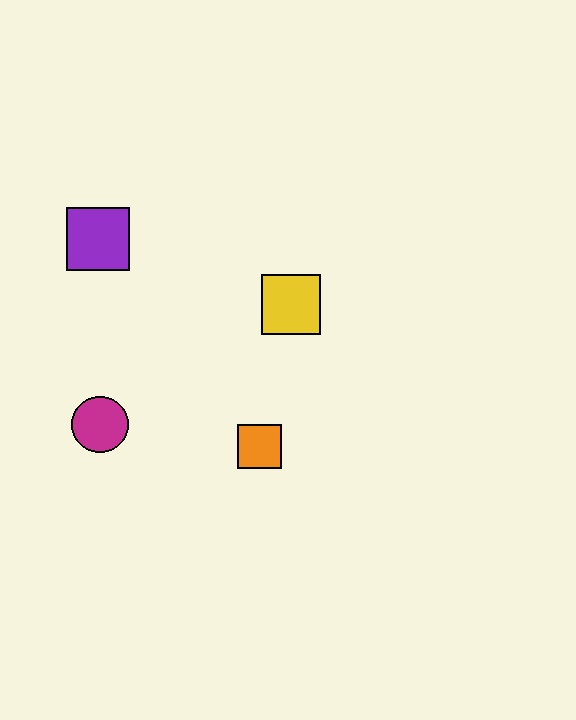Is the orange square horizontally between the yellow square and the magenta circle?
Yes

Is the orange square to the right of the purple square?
Yes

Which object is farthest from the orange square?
The purple square is farthest from the orange square.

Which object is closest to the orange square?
The yellow square is closest to the orange square.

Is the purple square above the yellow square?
Yes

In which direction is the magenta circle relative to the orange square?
The magenta circle is to the left of the orange square.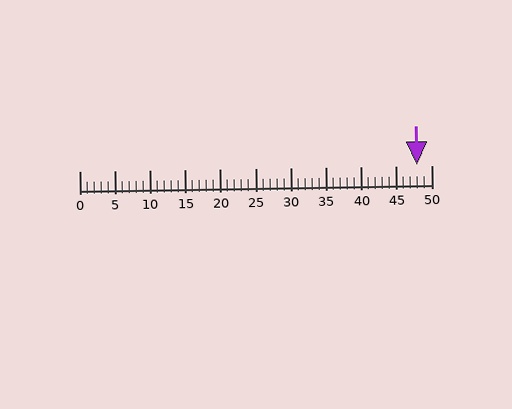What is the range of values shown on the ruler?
The ruler shows values from 0 to 50.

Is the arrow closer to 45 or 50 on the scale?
The arrow is closer to 50.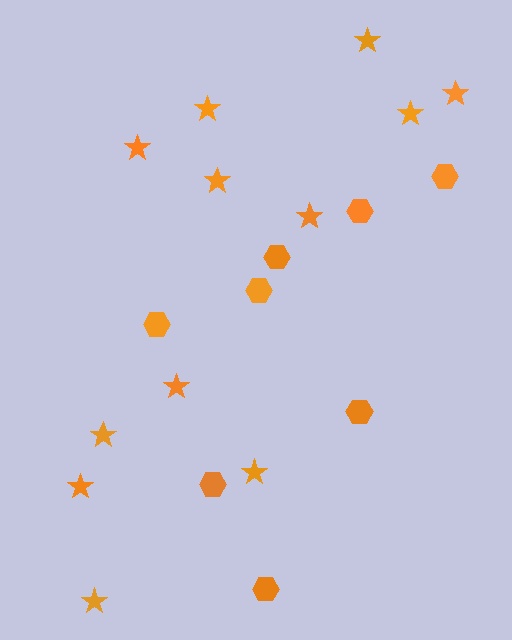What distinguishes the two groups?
There are 2 groups: one group of stars (12) and one group of hexagons (8).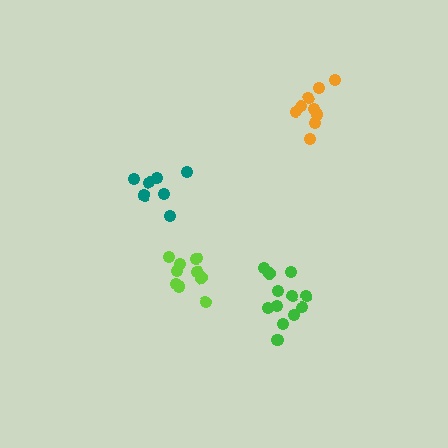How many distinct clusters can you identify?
There are 4 distinct clusters.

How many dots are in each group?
Group 1: 9 dots, Group 2: 7 dots, Group 3: 9 dots, Group 4: 12 dots (37 total).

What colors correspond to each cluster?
The clusters are colored: orange, teal, lime, green.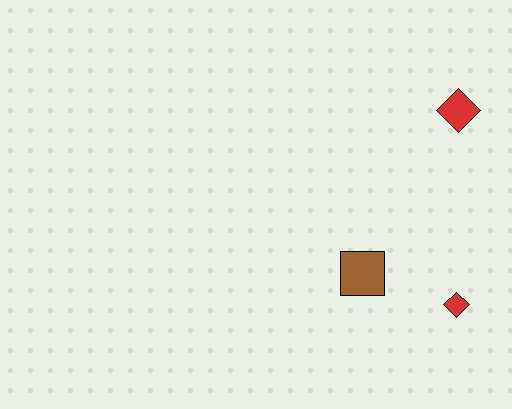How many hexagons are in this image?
There are no hexagons.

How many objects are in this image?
There are 3 objects.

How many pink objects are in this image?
There are no pink objects.